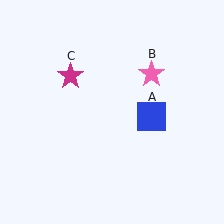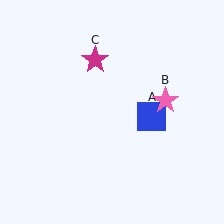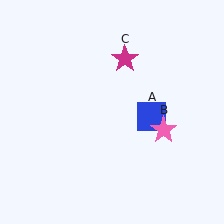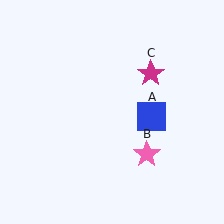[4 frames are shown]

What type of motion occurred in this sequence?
The pink star (object B), magenta star (object C) rotated clockwise around the center of the scene.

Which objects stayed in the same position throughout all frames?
Blue square (object A) remained stationary.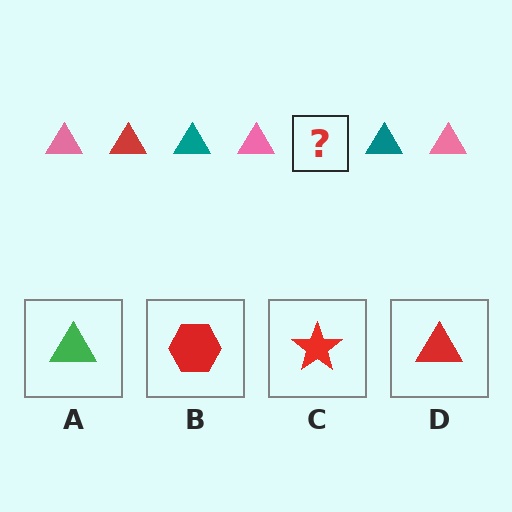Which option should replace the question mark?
Option D.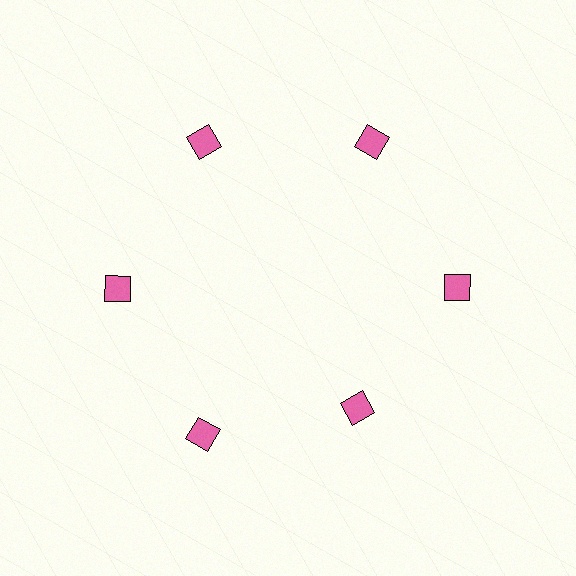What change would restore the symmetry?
The symmetry would be restored by moving it outward, back onto the ring so that all 6 squares sit at equal angles and equal distance from the center.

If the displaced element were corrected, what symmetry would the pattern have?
It would have 6-fold rotational symmetry — the pattern would map onto itself every 60 degrees.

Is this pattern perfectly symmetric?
No. The 6 pink squares are arranged in a ring, but one element near the 5 o'clock position is pulled inward toward the center, breaking the 6-fold rotational symmetry.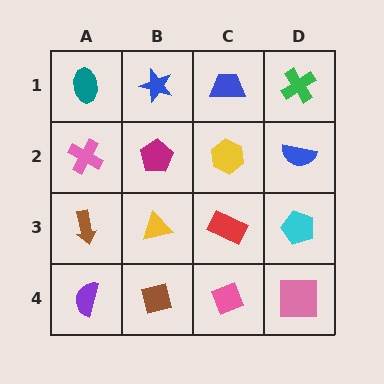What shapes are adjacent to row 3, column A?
A pink cross (row 2, column A), a purple semicircle (row 4, column A), a yellow triangle (row 3, column B).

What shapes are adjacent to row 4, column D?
A cyan pentagon (row 3, column D), a pink diamond (row 4, column C).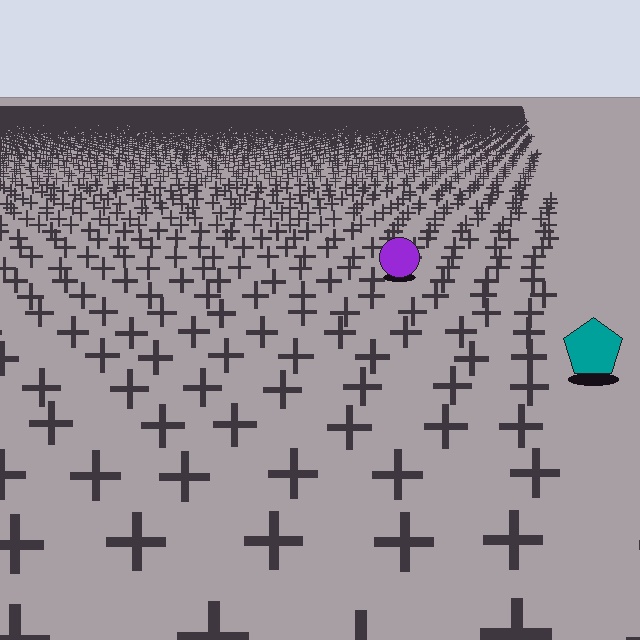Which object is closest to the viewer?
The teal pentagon is closest. The texture marks near it are larger and more spread out.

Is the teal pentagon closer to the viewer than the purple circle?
Yes. The teal pentagon is closer — you can tell from the texture gradient: the ground texture is coarser near it.